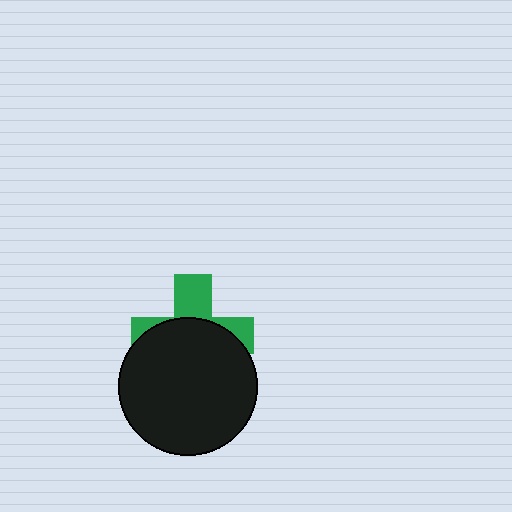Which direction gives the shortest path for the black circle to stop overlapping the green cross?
Moving down gives the shortest separation.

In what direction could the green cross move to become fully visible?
The green cross could move up. That would shift it out from behind the black circle entirely.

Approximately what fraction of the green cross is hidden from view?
Roughly 63% of the green cross is hidden behind the black circle.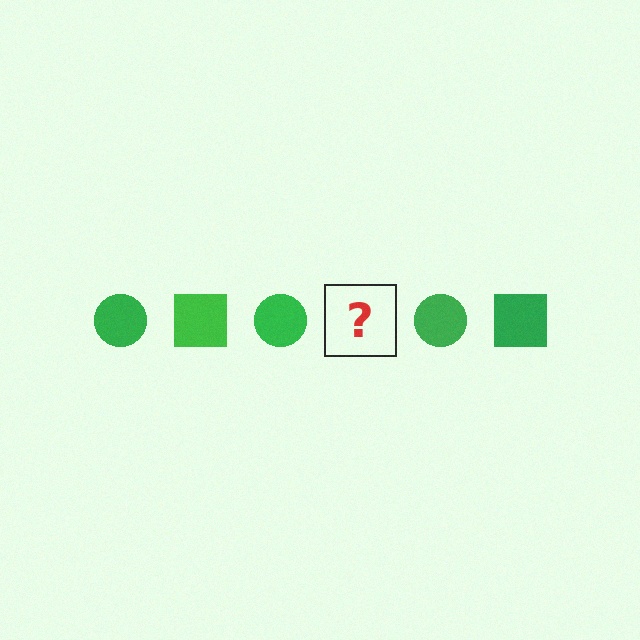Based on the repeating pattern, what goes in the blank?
The blank should be a green square.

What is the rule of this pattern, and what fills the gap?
The rule is that the pattern cycles through circle, square shapes in green. The gap should be filled with a green square.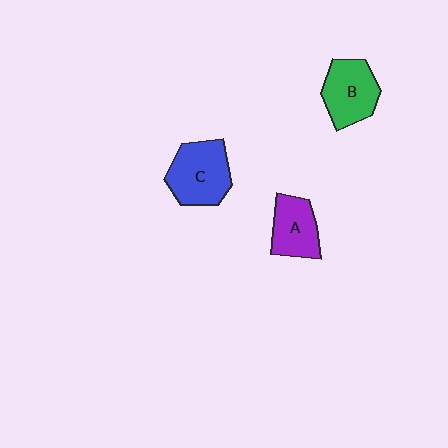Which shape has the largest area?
Shape C (blue).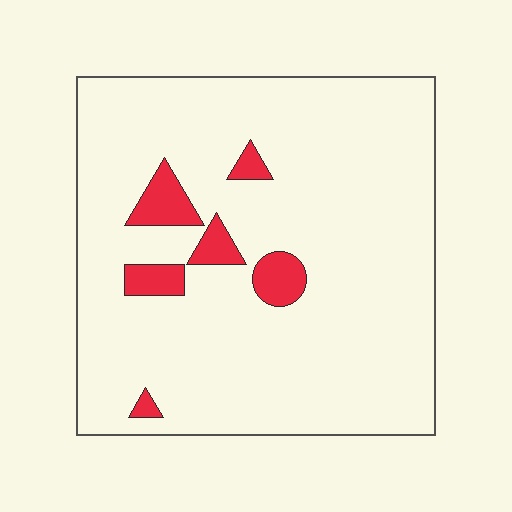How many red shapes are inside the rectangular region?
6.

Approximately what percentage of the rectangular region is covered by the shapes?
Approximately 10%.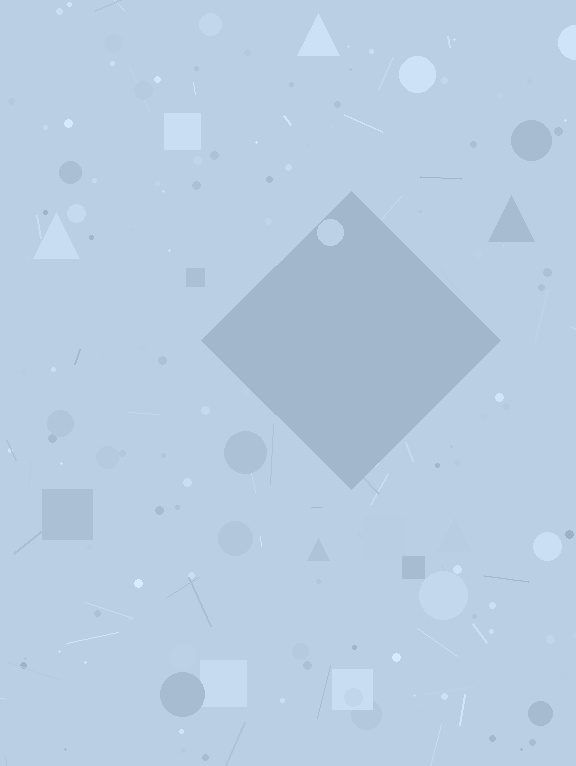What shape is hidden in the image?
A diamond is hidden in the image.